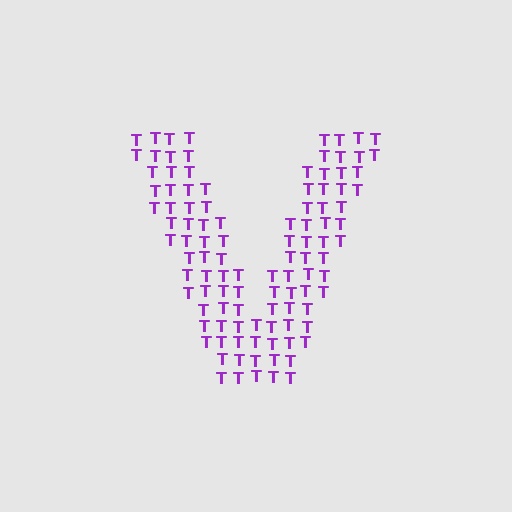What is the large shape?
The large shape is the letter V.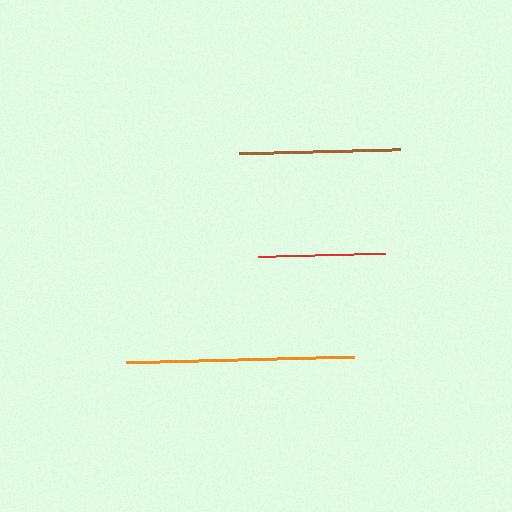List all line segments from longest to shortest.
From longest to shortest: orange, brown, red.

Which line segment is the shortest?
The red line is the shortest at approximately 128 pixels.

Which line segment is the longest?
The orange line is the longest at approximately 228 pixels.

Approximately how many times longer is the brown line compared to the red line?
The brown line is approximately 1.3 times the length of the red line.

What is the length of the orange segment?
The orange segment is approximately 228 pixels long.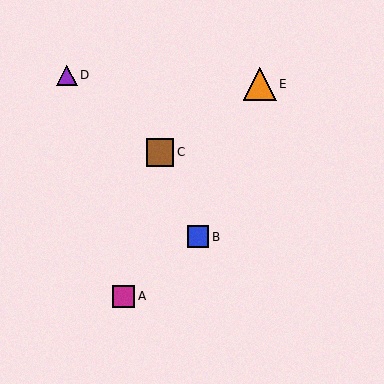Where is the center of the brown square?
The center of the brown square is at (160, 152).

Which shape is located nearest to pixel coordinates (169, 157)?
The brown square (labeled C) at (160, 152) is nearest to that location.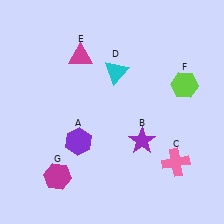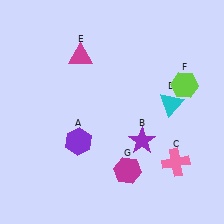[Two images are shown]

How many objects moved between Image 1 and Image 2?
2 objects moved between the two images.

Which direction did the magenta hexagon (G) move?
The magenta hexagon (G) moved right.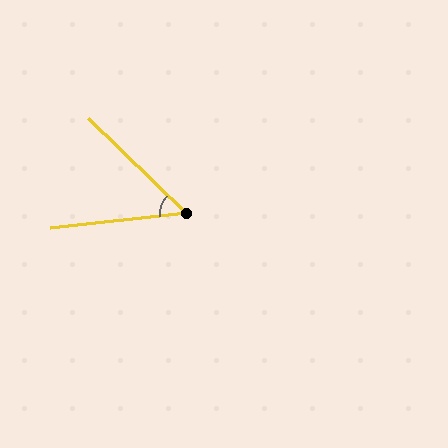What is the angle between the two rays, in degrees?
Approximately 51 degrees.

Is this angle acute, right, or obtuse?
It is acute.